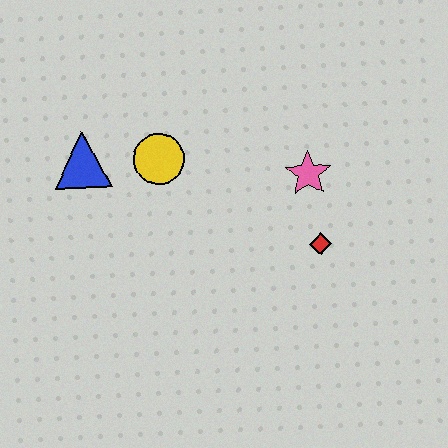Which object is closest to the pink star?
The red diamond is closest to the pink star.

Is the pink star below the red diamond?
No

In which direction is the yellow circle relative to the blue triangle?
The yellow circle is to the right of the blue triangle.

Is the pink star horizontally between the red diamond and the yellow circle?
Yes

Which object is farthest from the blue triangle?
The red diamond is farthest from the blue triangle.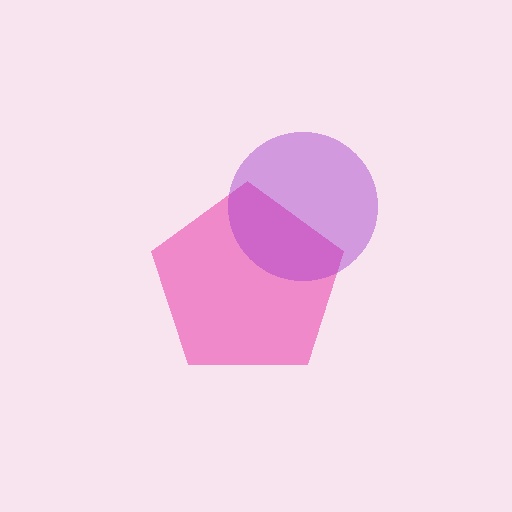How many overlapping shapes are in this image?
There are 2 overlapping shapes in the image.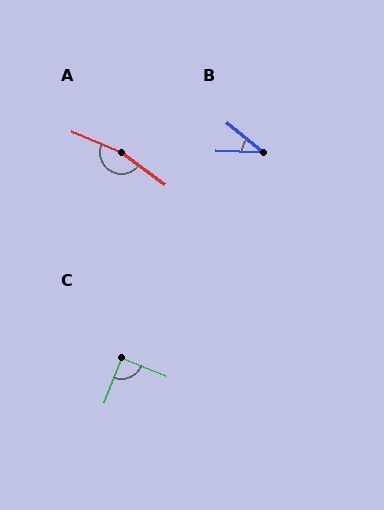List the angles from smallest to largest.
B (37°), C (89°), A (167°).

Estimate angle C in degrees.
Approximately 89 degrees.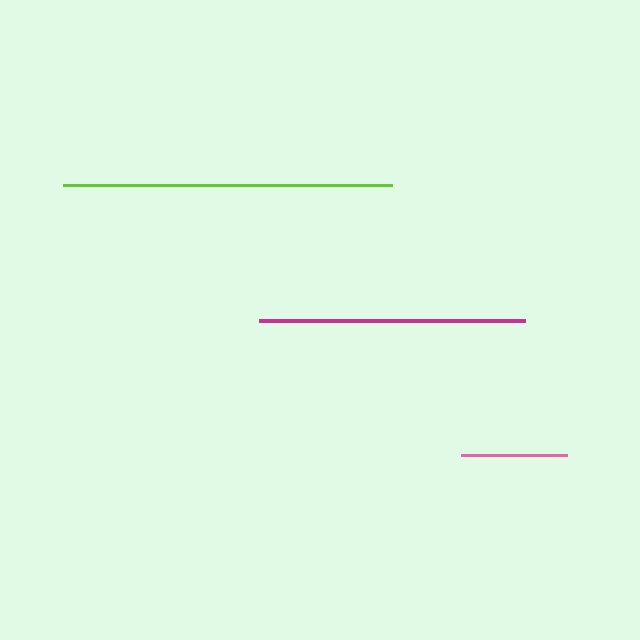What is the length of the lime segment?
The lime segment is approximately 329 pixels long.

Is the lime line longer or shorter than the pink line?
The lime line is longer than the pink line.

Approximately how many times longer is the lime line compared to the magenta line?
The lime line is approximately 1.2 times the length of the magenta line.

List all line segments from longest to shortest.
From longest to shortest: lime, magenta, pink.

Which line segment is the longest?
The lime line is the longest at approximately 329 pixels.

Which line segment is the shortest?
The pink line is the shortest at approximately 106 pixels.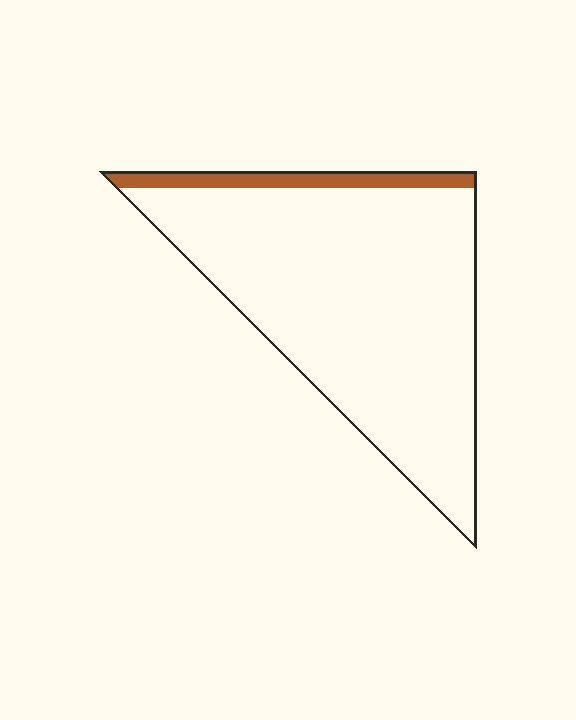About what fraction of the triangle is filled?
About one tenth (1/10).